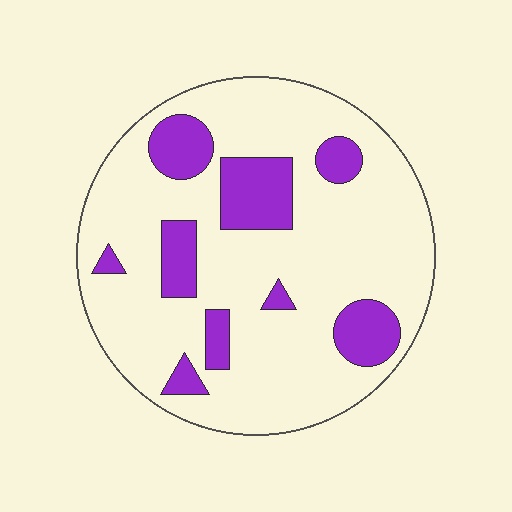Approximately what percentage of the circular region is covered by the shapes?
Approximately 20%.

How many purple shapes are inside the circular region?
9.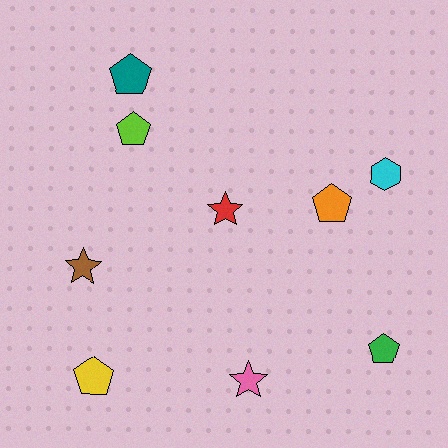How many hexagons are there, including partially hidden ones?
There is 1 hexagon.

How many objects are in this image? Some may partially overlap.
There are 9 objects.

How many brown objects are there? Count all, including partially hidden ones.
There is 1 brown object.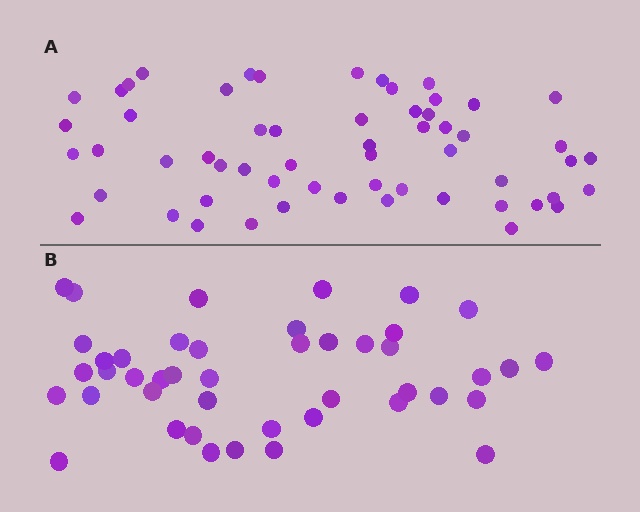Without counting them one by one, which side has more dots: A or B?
Region A (the top region) has more dots.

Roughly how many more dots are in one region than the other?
Region A has approximately 15 more dots than region B.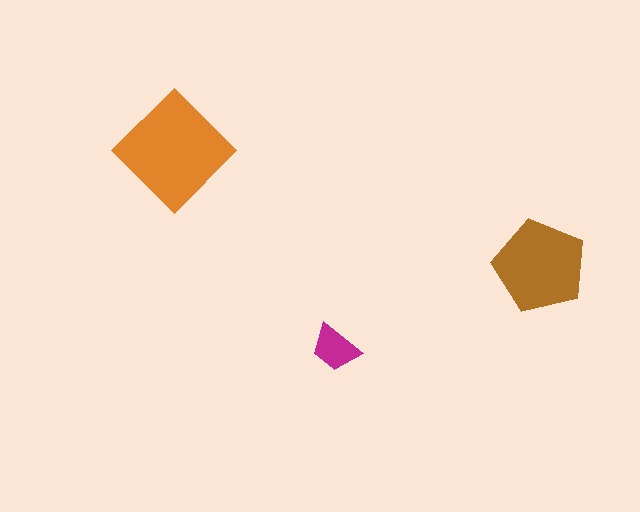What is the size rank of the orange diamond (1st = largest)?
1st.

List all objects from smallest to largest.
The magenta trapezoid, the brown pentagon, the orange diamond.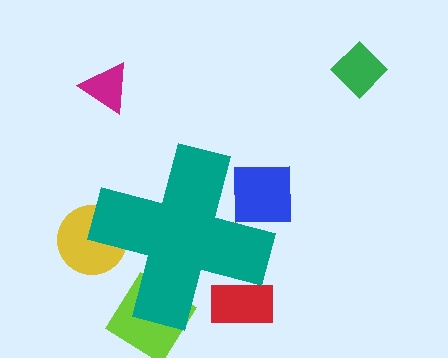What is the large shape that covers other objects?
A teal cross.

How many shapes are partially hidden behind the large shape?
4 shapes are partially hidden.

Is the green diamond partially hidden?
No, the green diamond is fully visible.